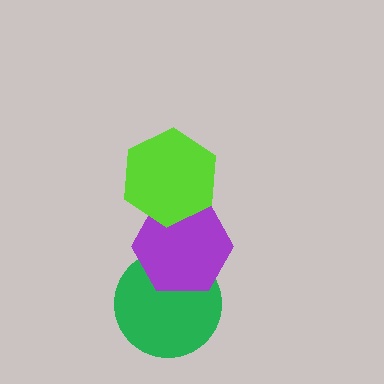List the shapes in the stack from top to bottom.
From top to bottom: the lime hexagon, the purple hexagon, the green circle.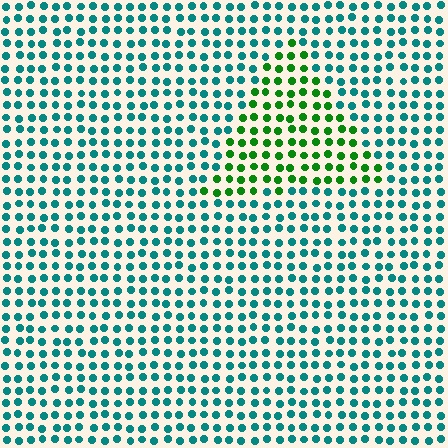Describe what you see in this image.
The image is filled with small teal elements in a uniform arrangement. A triangle-shaped region is visible where the elements are tinted to a slightly different hue, forming a subtle color boundary.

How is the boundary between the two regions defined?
The boundary is defined purely by a slight shift in hue (about 54 degrees). Spacing, size, and orientation are identical on both sides.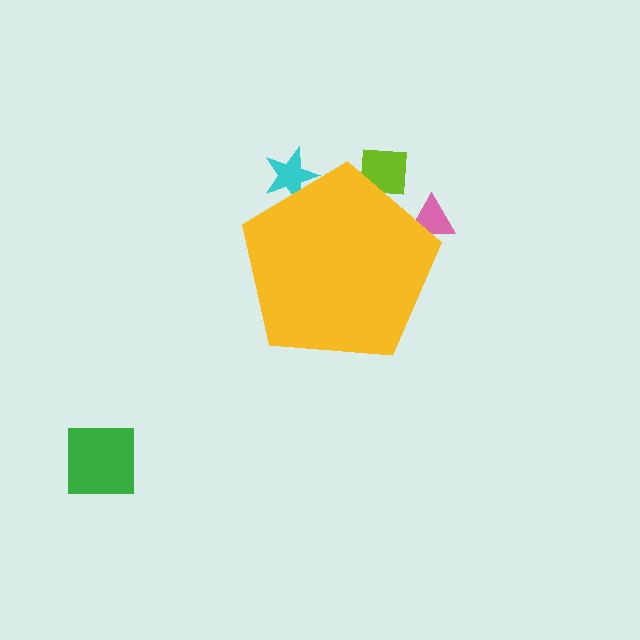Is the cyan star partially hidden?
Yes, the cyan star is partially hidden behind the yellow pentagon.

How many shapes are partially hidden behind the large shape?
3 shapes are partially hidden.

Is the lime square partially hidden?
Yes, the lime square is partially hidden behind the yellow pentagon.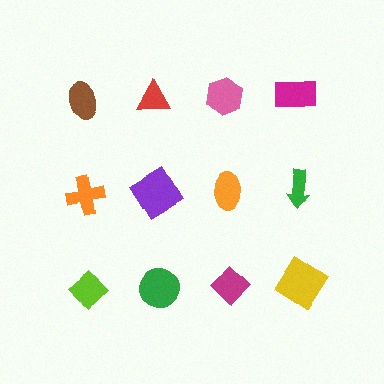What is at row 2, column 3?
An orange ellipse.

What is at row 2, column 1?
An orange cross.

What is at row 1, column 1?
A brown ellipse.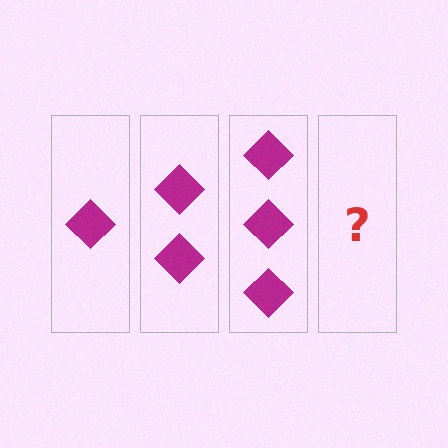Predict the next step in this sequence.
The next step is 4 diamonds.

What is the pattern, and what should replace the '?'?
The pattern is that each step adds one more diamond. The '?' should be 4 diamonds.